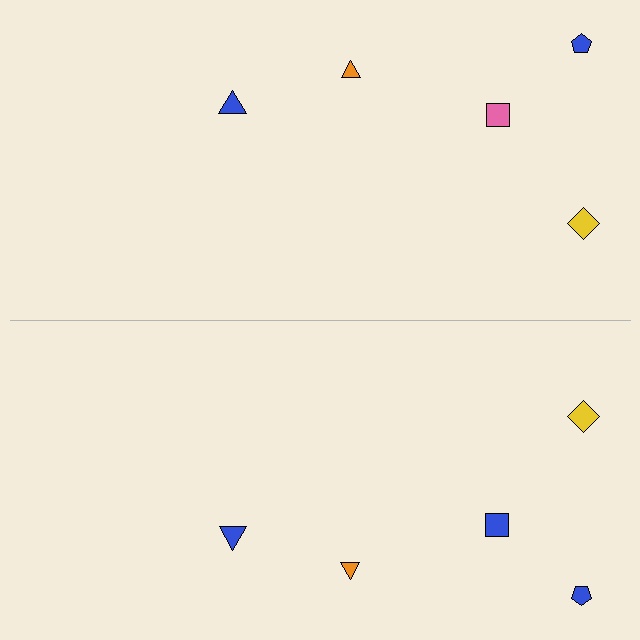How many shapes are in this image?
There are 10 shapes in this image.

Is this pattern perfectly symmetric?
No, the pattern is not perfectly symmetric. The blue square on the bottom side breaks the symmetry — its mirror counterpart is pink.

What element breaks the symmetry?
The blue square on the bottom side breaks the symmetry — its mirror counterpart is pink.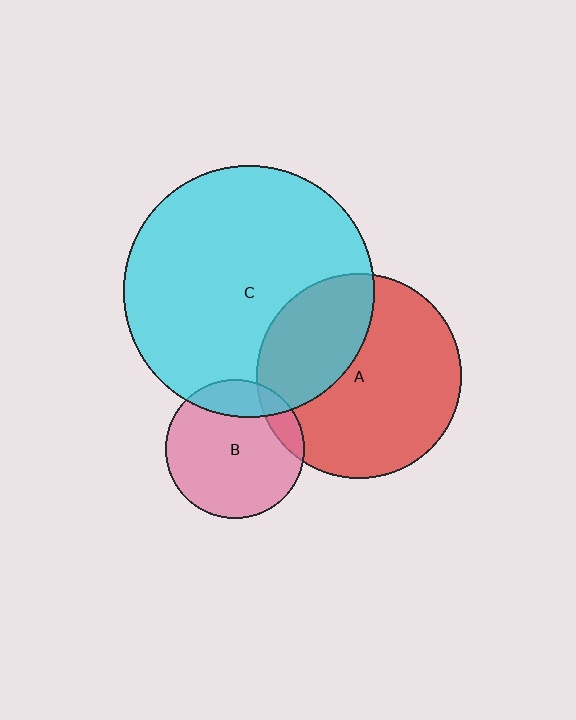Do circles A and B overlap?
Yes.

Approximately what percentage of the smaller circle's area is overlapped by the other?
Approximately 10%.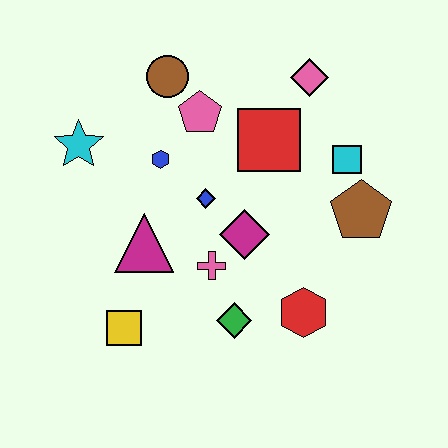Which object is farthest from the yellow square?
The pink diamond is farthest from the yellow square.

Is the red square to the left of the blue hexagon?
No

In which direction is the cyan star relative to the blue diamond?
The cyan star is to the left of the blue diamond.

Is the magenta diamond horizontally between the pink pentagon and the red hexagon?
Yes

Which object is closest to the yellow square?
The magenta triangle is closest to the yellow square.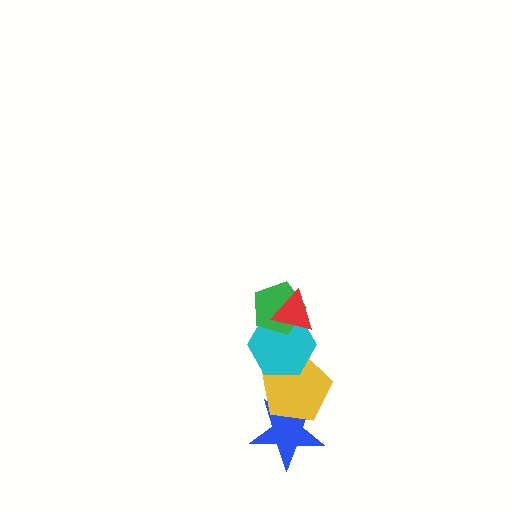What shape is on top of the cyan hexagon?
The green pentagon is on top of the cyan hexagon.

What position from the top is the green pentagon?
The green pentagon is 2nd from the top.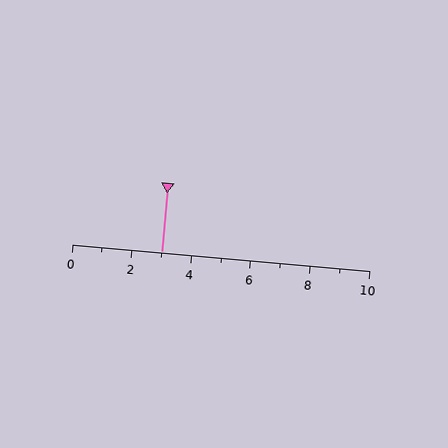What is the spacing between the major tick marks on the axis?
The major ticks are spaced 2 apart.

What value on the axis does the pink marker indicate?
The marker indicates approximately 3.